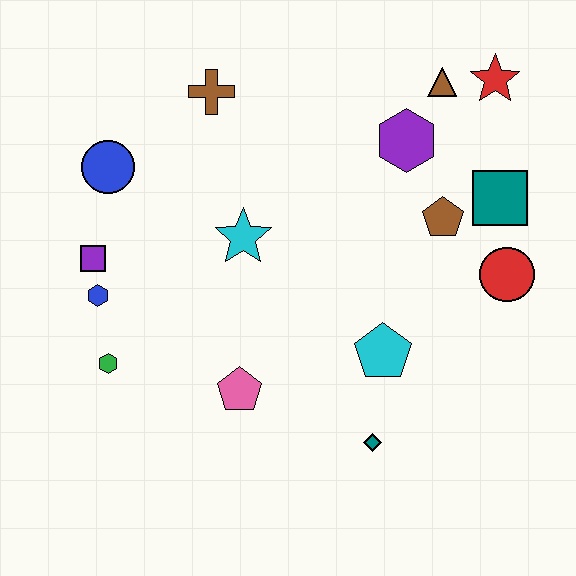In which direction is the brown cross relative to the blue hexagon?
The brown cross is above the blue hexagon.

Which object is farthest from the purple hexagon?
The green hexagon is farthest from the purple hexagon.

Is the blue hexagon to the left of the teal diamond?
Yes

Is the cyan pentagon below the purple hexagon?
Yes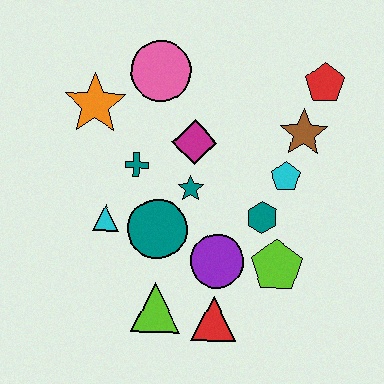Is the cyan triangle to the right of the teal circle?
No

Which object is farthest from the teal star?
The red pentagon is farthest from the teal star.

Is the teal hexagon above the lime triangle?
Yes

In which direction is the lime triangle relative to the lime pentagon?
The lime triangle is to the left of the lime pentagon.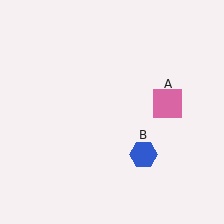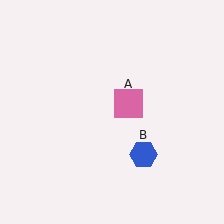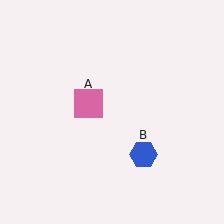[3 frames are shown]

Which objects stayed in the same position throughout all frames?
Blue hexagon (object B) remained stationary.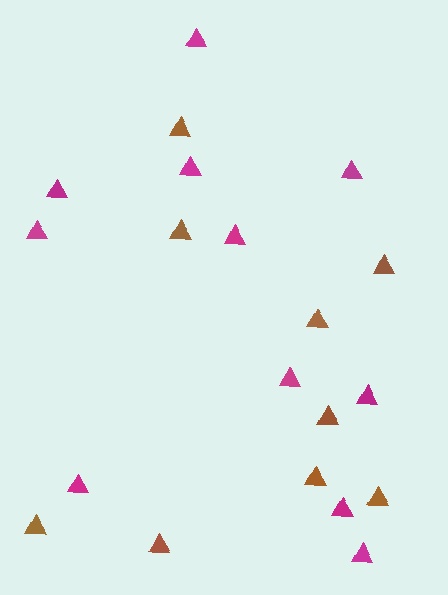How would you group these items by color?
There are 2 groups: one group of brown triangles (9) and one group of magenta triangles (11).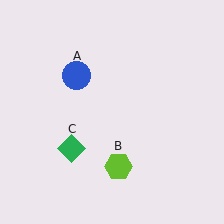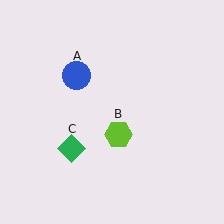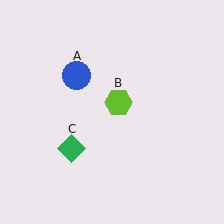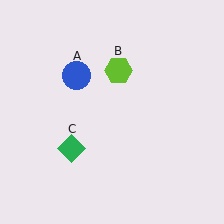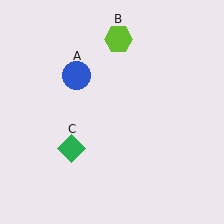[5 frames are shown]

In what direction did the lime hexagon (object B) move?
The lime hexagon (object B) moved up.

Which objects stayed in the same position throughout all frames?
Blue circle (object A) and green diamond (object C) remained stationary.